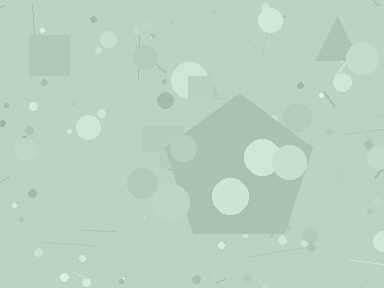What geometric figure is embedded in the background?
A pentagon is embedded in the background.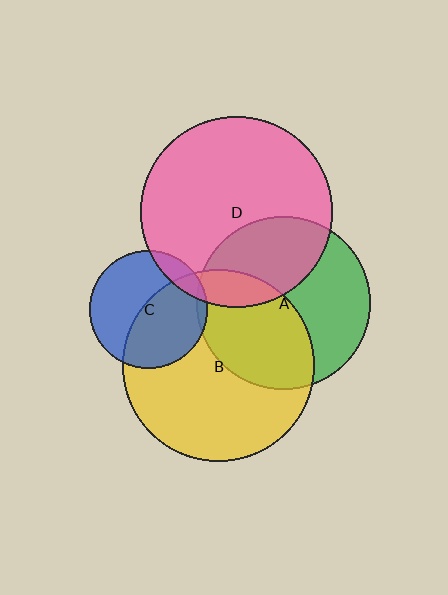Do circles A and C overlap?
Yes.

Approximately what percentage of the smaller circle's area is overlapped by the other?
Approximately 5%.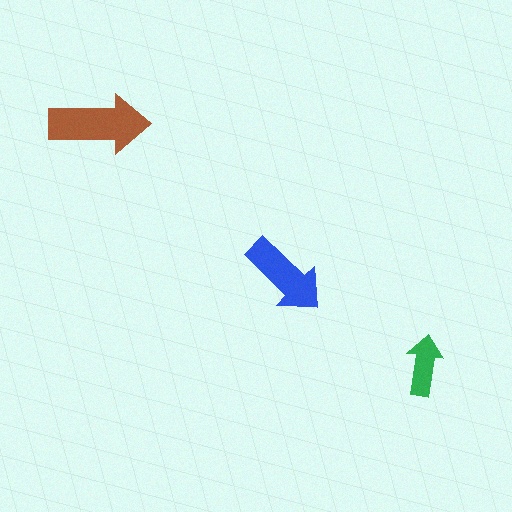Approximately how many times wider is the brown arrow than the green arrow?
About 1.5 times wider.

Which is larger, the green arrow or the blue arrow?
The blue one.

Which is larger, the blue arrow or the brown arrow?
The brown one.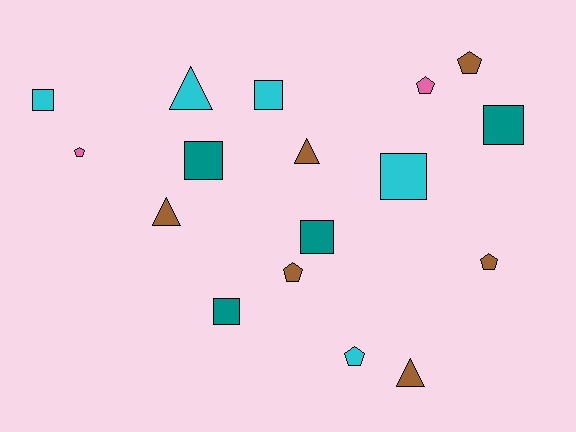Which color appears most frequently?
Brown, with 6 objects.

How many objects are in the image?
There are 17 objects.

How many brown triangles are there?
There are 3 brown triangles.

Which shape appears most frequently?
Square, with 7 objects.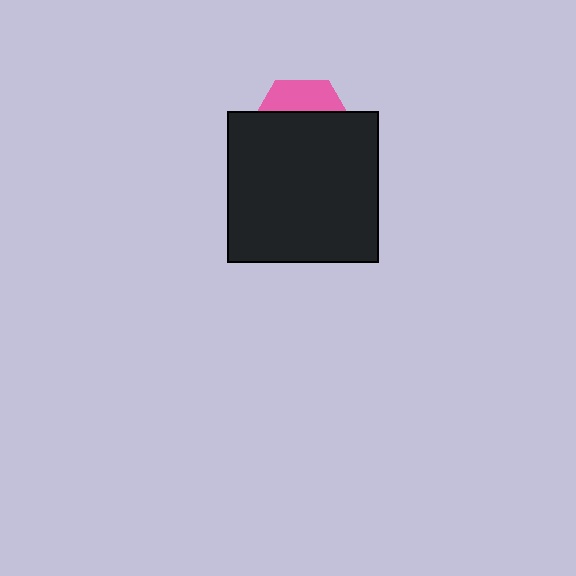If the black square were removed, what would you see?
You would see the complete pink hexagon.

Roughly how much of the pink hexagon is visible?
A small part of it is visible (roughly 31%).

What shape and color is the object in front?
The object in front is a black square.